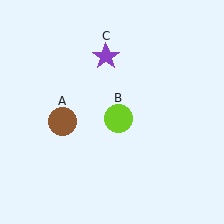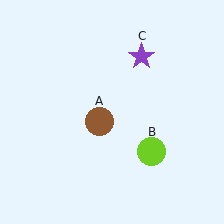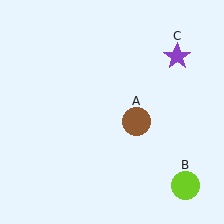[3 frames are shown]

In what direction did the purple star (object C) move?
The purple star (object C) moved right.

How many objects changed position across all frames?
3 objects changed position: brown circle (object A), lime circle (object B), purple star (object C).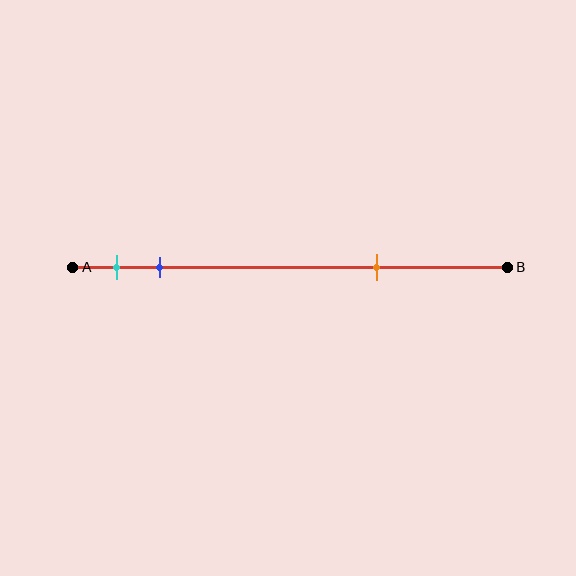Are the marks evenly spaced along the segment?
No, the marks are not evenly spaced.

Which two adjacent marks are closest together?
The cyan and blue marks are the closest adjacent pair.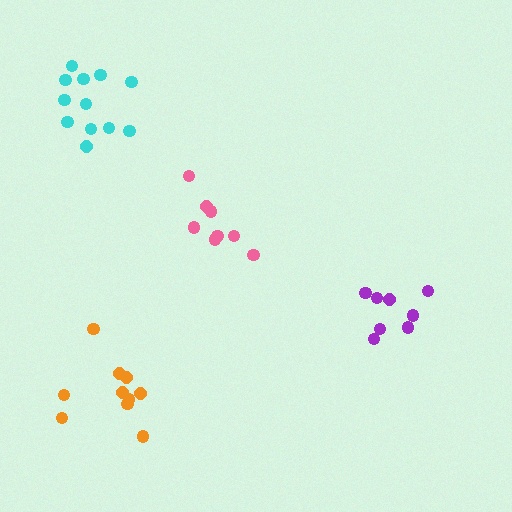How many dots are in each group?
Group 1: 10 dots, Group 2: 8 dots, Group 3: 8 dots, Group 4: 12 dots (38 total).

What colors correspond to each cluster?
The clusters are colored: orange, pink, purple, cyan.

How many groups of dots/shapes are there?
There are 4 groups.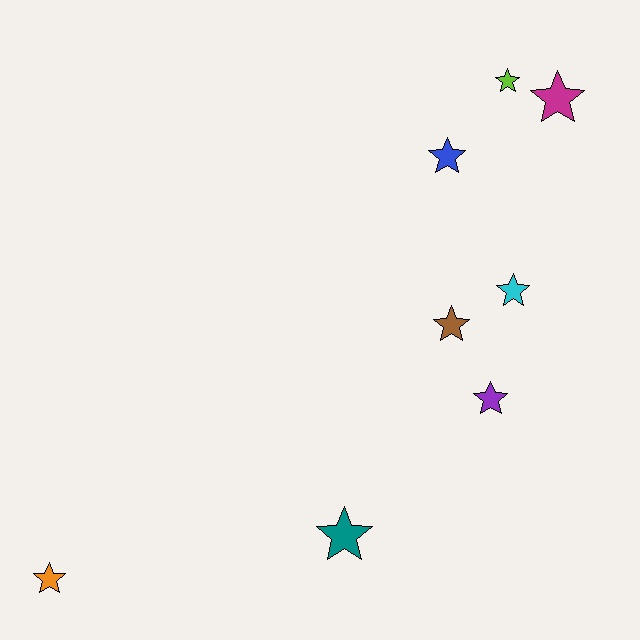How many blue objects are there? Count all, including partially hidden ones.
There is 1 blue object.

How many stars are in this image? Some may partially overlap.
There are 8 stars.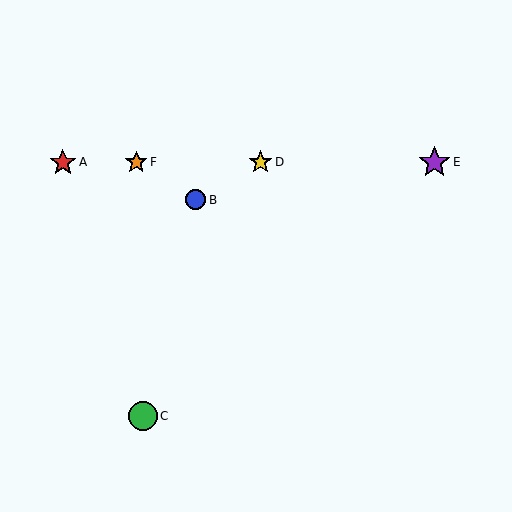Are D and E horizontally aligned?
Yes, both are at y≈162.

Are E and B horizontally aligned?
No, E is at y≈162 and B is at y≈200.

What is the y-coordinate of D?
Object D is at y≈162.